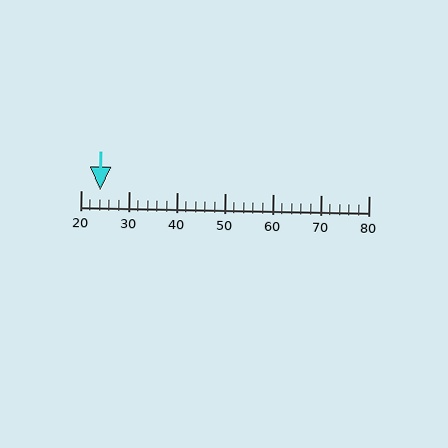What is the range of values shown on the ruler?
The ruler shows values from 20 to 80.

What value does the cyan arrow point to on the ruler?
The cyan arrow points to approximately 24.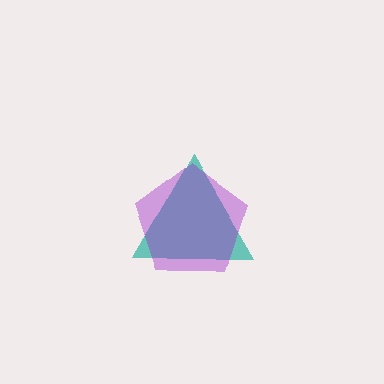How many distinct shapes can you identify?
There are 2 distinct shapes: a teal triangle, a purple pentagon.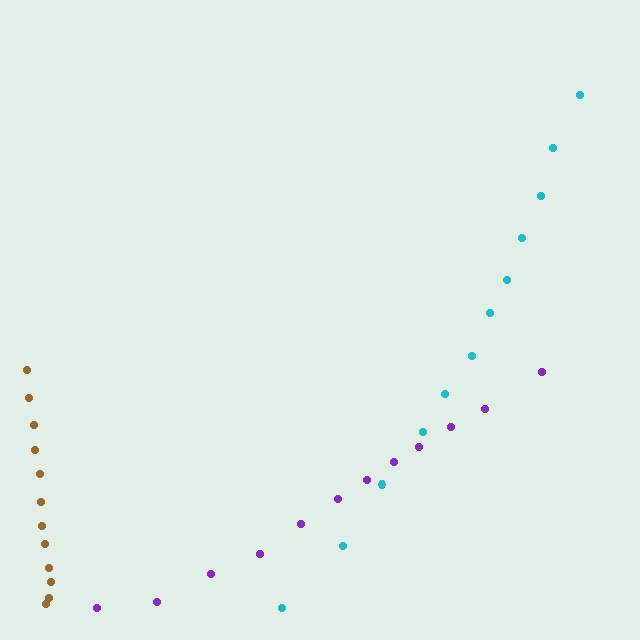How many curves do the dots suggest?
There are 3 distinct paths.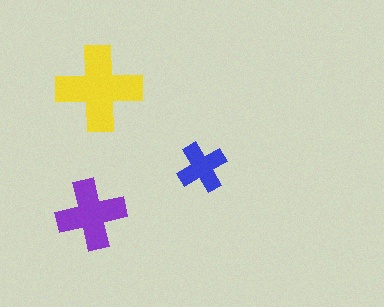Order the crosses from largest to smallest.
the yellow one, the purple one, the blue one.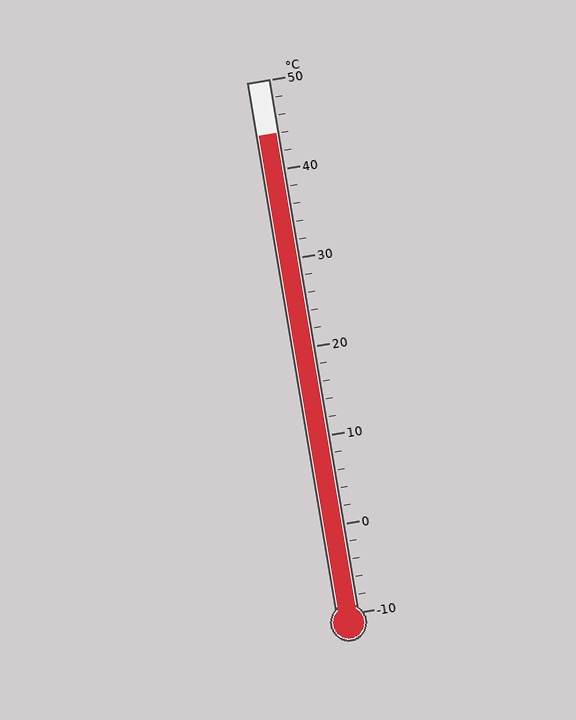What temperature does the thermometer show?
The thermometer shows approximately 44°C.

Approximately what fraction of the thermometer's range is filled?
The thermometer is filled to approximately 90% of its range.